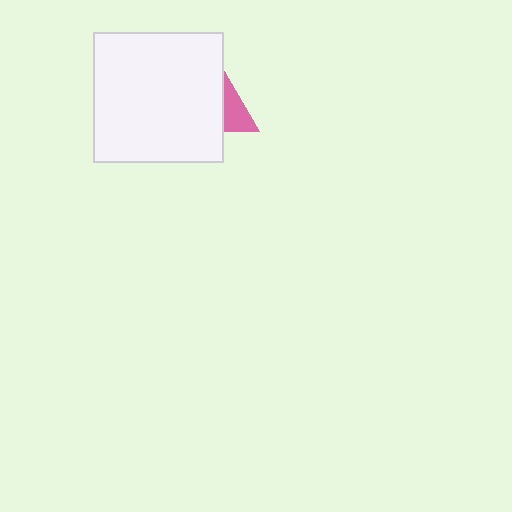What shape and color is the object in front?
The object in front is a white square.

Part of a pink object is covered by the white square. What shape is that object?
It is a triangle.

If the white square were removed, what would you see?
You would see the complete pink triangle.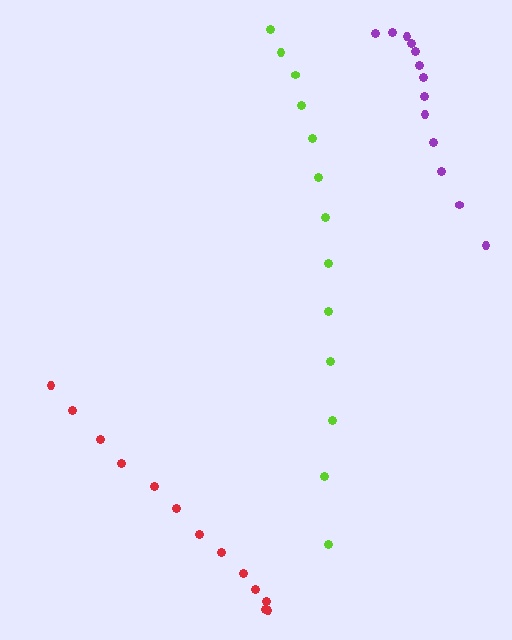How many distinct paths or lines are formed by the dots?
There are 3 distinct paths.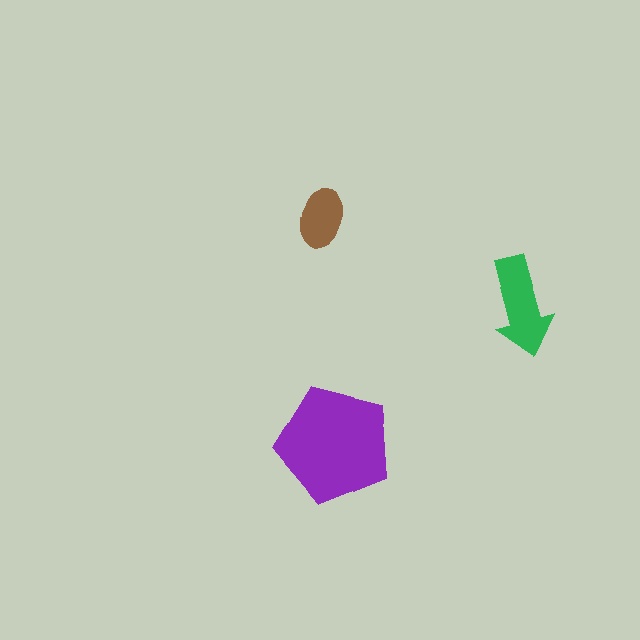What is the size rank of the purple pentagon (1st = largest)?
1st.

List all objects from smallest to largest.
The brown ellipse, the green arrow, the purple pentagon.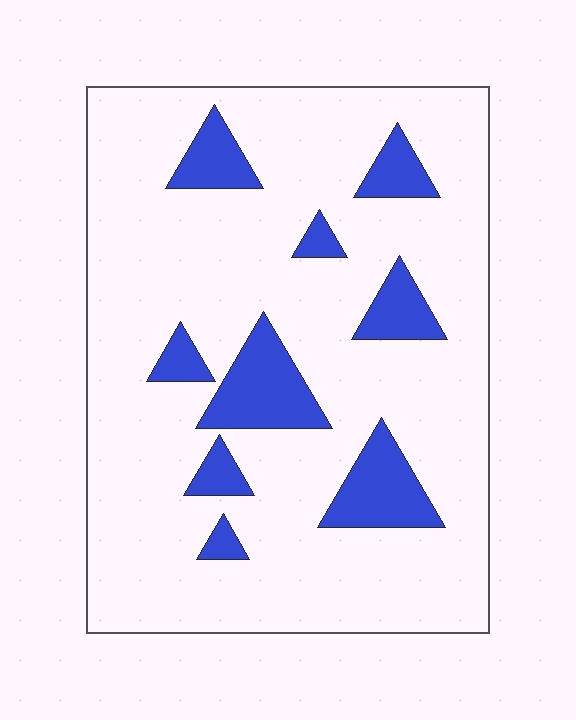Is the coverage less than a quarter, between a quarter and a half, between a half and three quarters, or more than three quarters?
Less than a quarter.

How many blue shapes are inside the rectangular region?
9.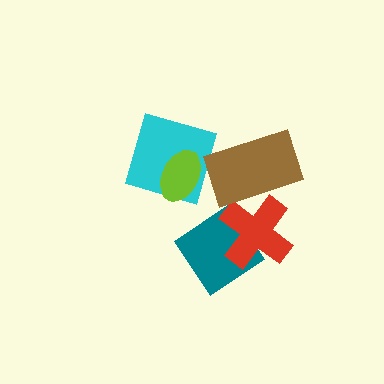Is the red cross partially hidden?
Yes, it is partially covered by another shape.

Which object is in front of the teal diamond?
The red cross is in front of the teal diamond.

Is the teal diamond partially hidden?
Yes, it is partially covered by another shape.